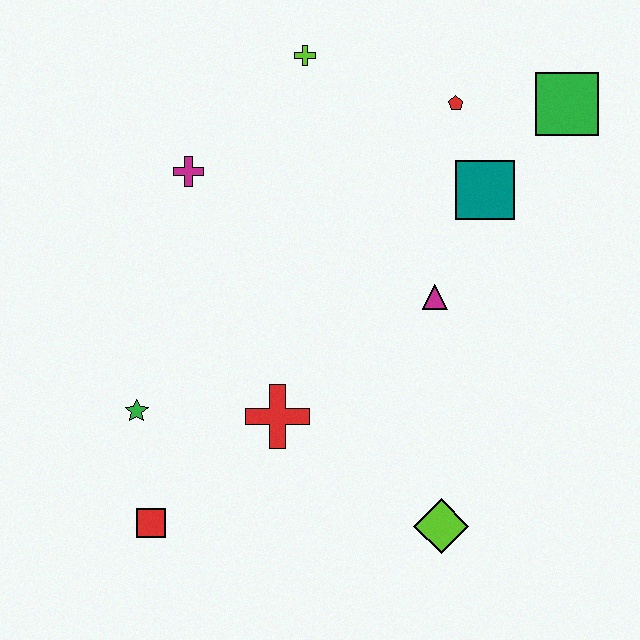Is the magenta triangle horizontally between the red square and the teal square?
Yes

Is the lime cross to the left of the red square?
No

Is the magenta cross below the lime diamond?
No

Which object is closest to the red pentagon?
The teal square is closest to the red pentagon.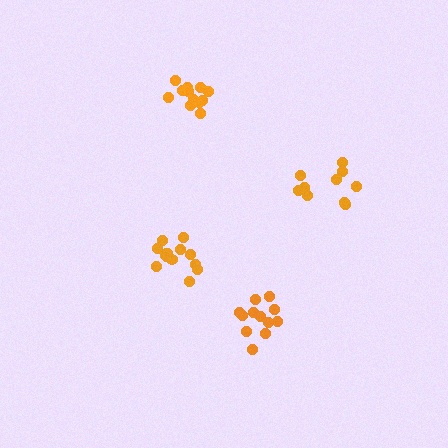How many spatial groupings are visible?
There are 4 spatial groupings.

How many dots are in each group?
Group 1: 10 dots, Group 2: 14 dots, Group 3: 12 dots, Group 4: 13 dots (49 total).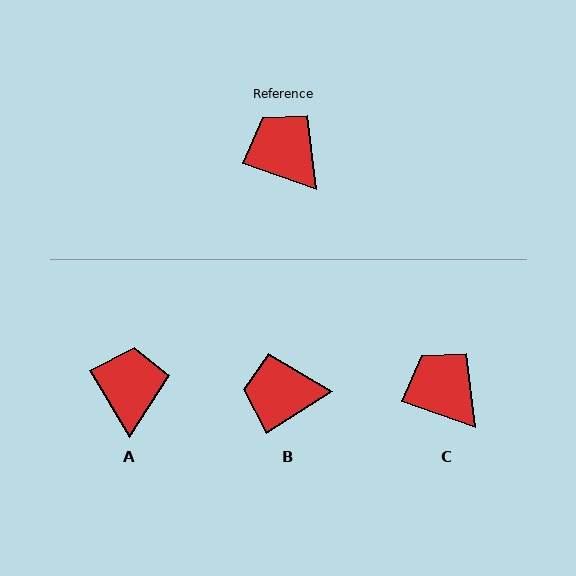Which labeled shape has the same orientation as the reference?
C.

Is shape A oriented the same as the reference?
No, it is off by about 40 degrees.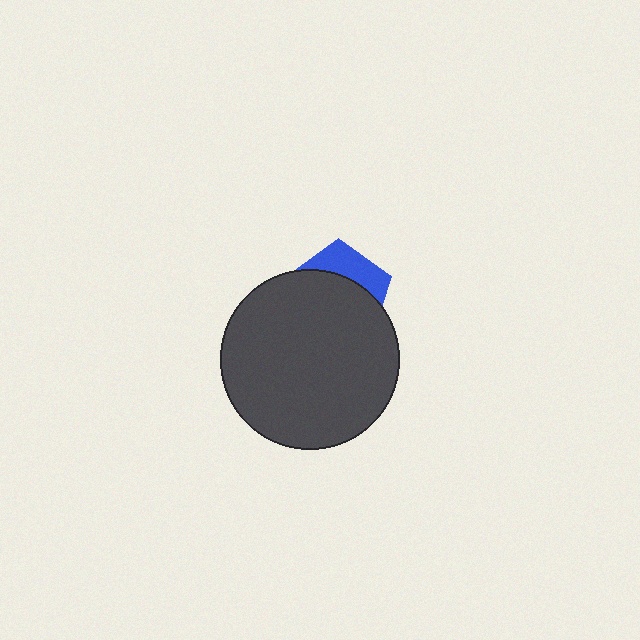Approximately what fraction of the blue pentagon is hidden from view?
Roughly 69% of the blue pentagon is hidden behind the dark gray circle.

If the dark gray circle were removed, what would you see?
You would see the complete blue pentagon.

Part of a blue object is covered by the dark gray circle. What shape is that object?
It is a pentagon.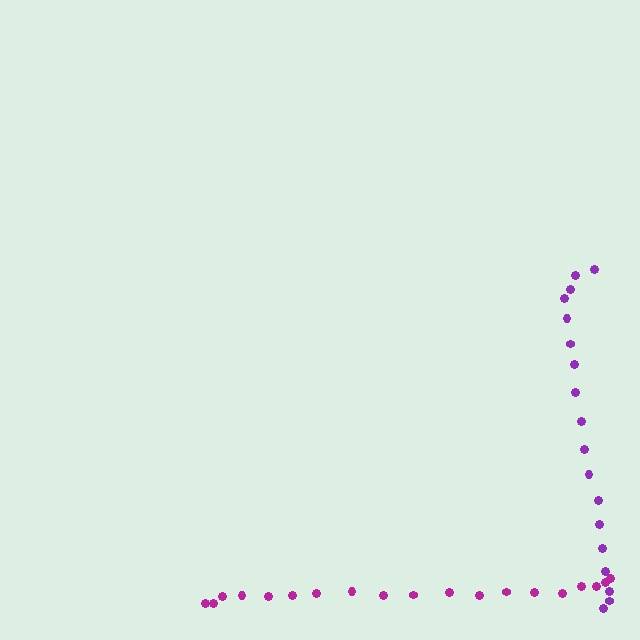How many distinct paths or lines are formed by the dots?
There are 2 distinct paths.